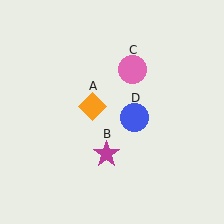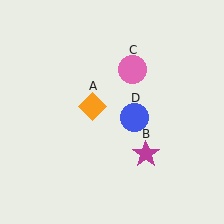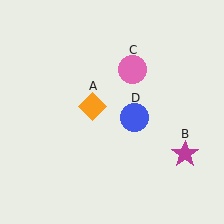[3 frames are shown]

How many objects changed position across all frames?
1 object changed position: magenta star (object B).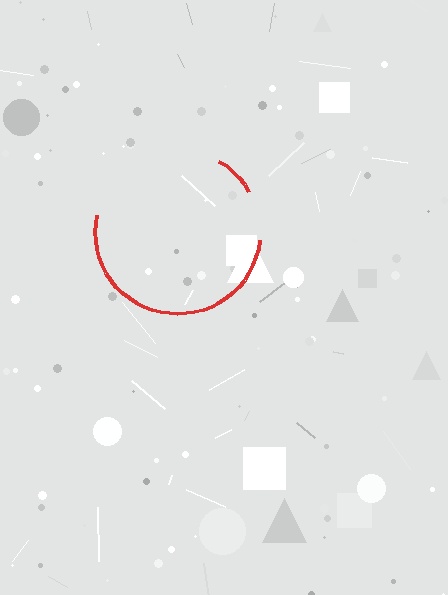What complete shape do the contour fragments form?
The contour fragments form a circle.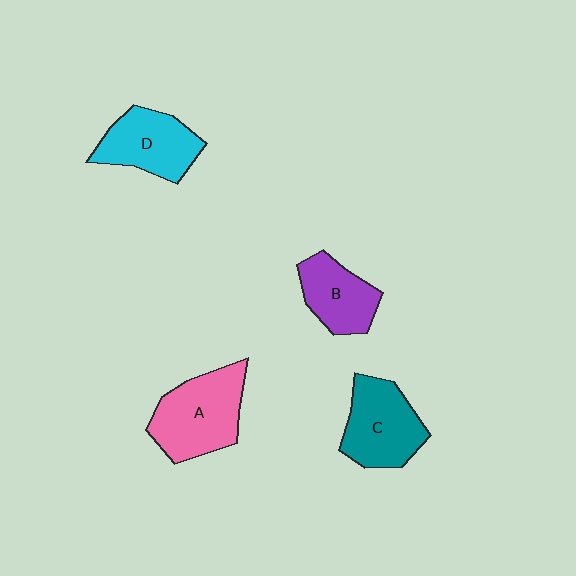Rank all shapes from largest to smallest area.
From largest to smallest: A (pink), C (teal), D (cyan), B (purple).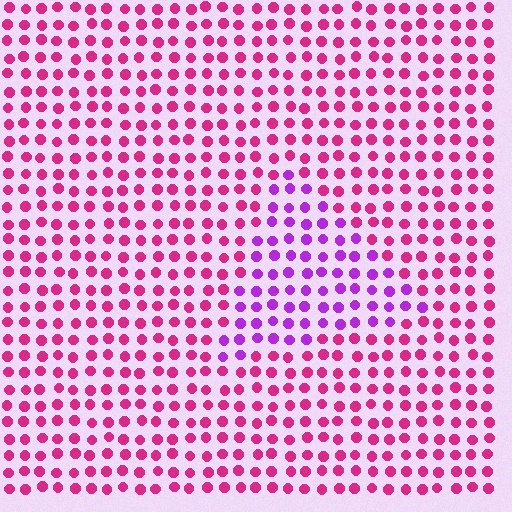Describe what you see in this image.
The image is filled with small magenta elements in a uniform arrangement. A triangle-shaped region is visible where the elements are tinted to a slightly different hue, forming a subtle color boundary.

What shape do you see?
I see a triangle.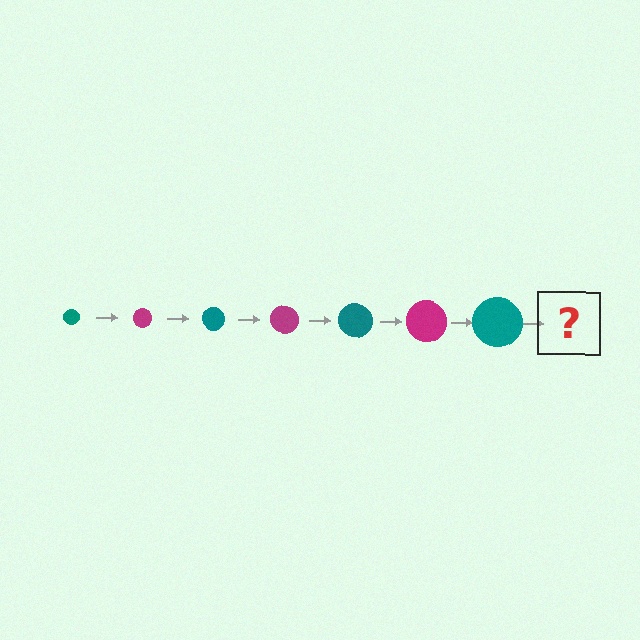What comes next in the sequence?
The next element should be a magenta circle, larger than the previous one.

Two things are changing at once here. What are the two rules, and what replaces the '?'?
The two rules are that the circle grows larger each step and the color cycles through teal and magenta. The '?' should be a magenta circle, larger than the previous one.